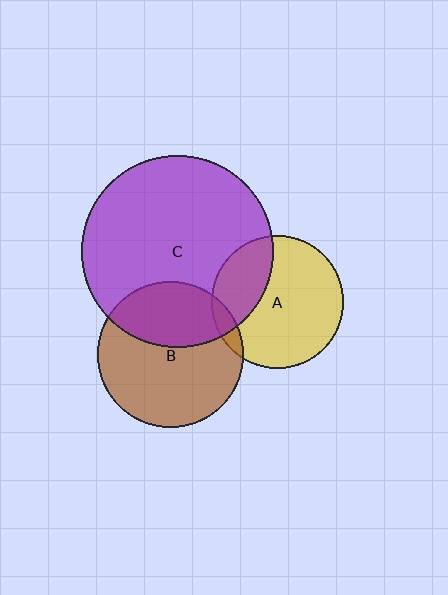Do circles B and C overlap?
Yes.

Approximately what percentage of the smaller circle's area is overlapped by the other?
Approximately 35%.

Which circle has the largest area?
Circle C (purple).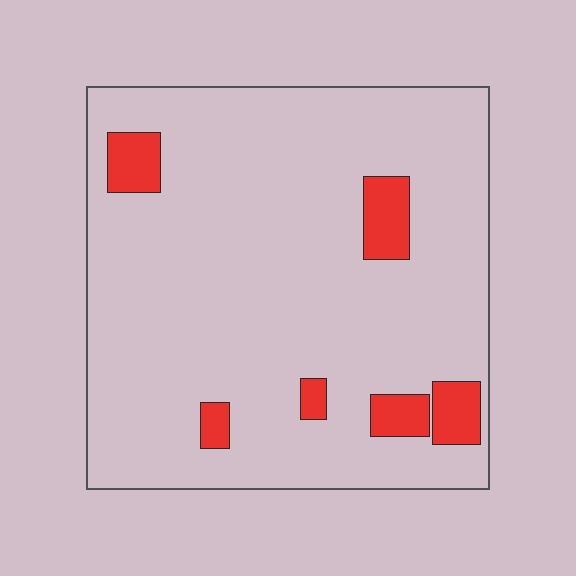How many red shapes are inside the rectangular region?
6.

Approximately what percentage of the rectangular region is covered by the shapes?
Approximately 10%.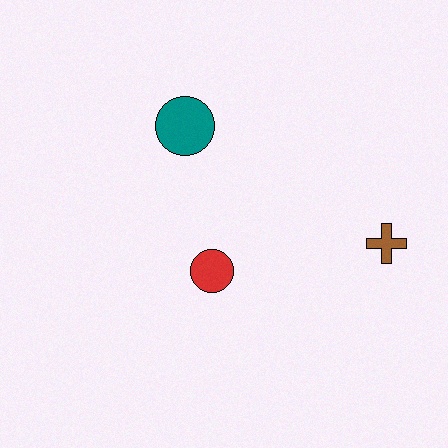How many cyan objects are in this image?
There are no cyan objects.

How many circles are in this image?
There are 2 circles.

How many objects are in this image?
There are 3 objects.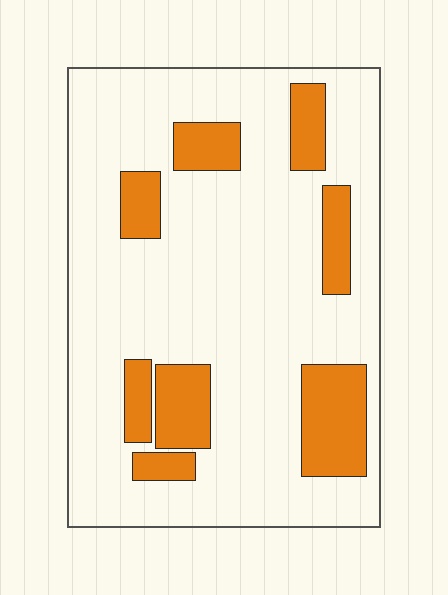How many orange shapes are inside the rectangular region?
8.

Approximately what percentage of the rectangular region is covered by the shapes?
Approximately 20%.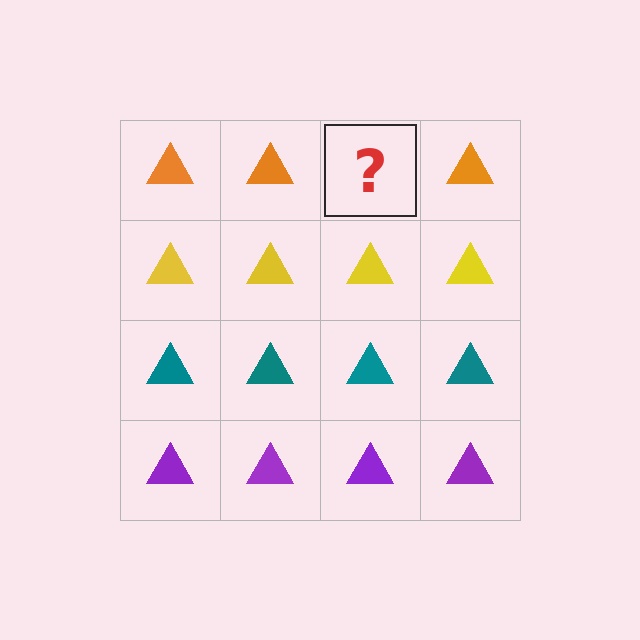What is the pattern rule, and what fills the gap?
The rule is that each row has a consistent color. The gap should be filled with an orange triangle.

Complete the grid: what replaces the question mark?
The question mark should be replaced with an orange triangle.